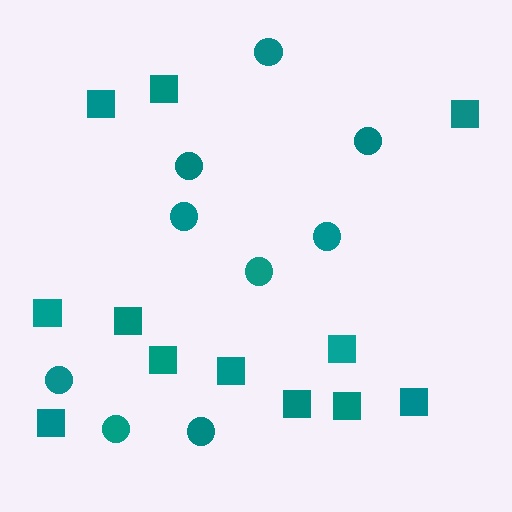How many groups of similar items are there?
There are 2 groups: one group of circles (9) and one group of squares (12).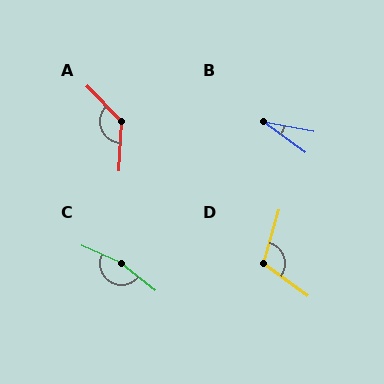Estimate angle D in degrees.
Approximately 110 degrees.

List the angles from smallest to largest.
B (26°), D (110°), A (134°), C (165°).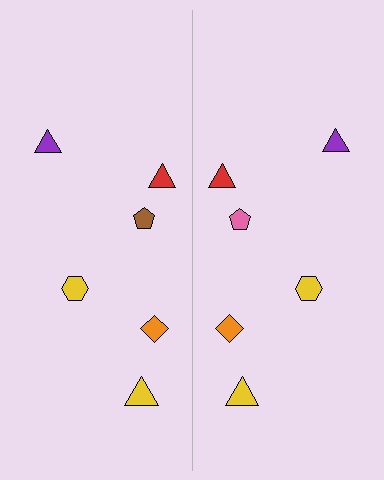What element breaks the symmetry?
The pink pentagon on the right side breaks the symmetry — its mirror counterpart is brown.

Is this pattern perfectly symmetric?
No, the pattern is not perfectly symmetric. The pink pentagon on the right side breaks the symmetry — its mirror counterpart is brown.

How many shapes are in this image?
There are 12 shapes in this image.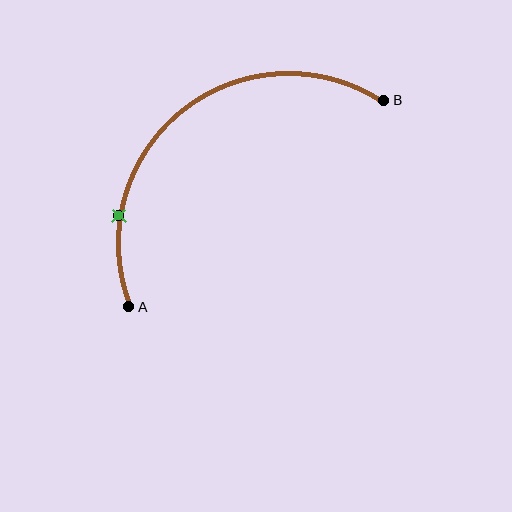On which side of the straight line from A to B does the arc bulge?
The arc bulges above and to the left of the straight line connecting A and B.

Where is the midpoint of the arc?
The arc midpoint is the point on the curve farthest from the straight line joining A and B. It sits above and to the left of that line.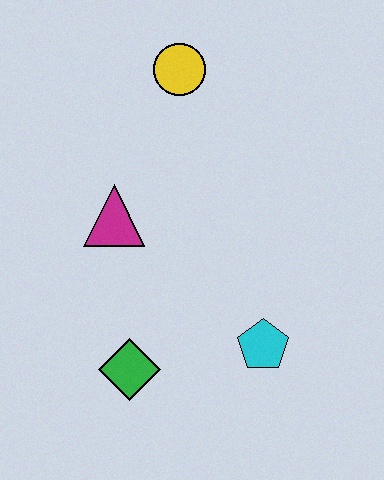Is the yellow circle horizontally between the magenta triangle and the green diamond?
No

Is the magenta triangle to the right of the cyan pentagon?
No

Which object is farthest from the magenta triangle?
The cyan pentagon is farthest from the magenta triangle.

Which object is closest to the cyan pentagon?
The green diamond is closest to the cyan pentagon.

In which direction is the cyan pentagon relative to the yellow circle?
The cyan pentagon is below the yellow circle.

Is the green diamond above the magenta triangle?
No